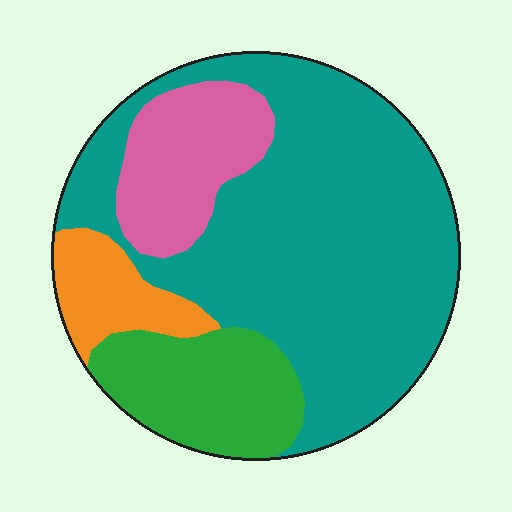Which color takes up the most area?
Teal, at roughly 60%.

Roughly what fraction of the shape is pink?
Pink takes up less than a sixth of the shape.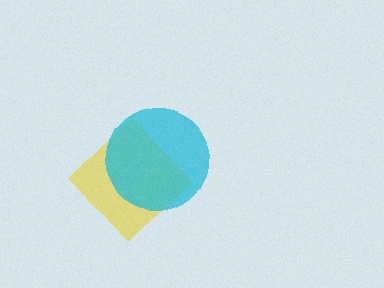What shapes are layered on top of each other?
The layered shapes are: a yellow diamond, a cyan circle.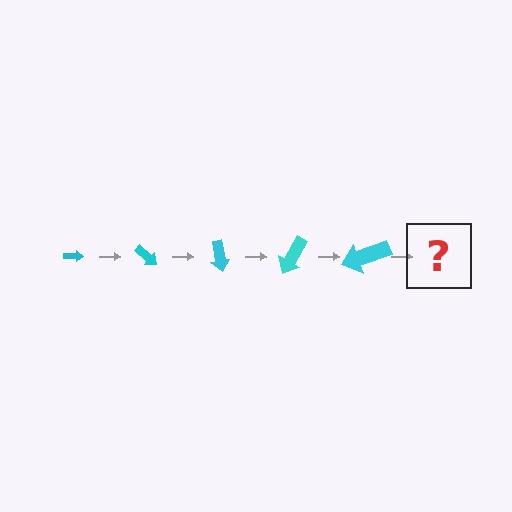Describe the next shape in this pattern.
It should be an arrow, larger than the previous one and rotated 200 degrees from the start.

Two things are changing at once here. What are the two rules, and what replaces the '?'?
The two rules are that the arrow grows larger each step and it rotates 40 degrees each step. The '?' should be an arrow, larger than the previous one and rotated 200 degrees from the start.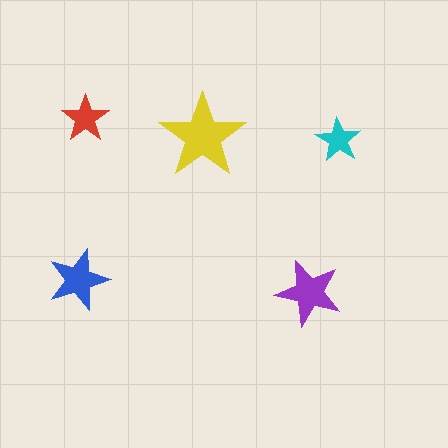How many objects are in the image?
There are 5 objects in the image.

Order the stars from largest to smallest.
the yellow one, the purple one, the blue one, the red one, the cyan one.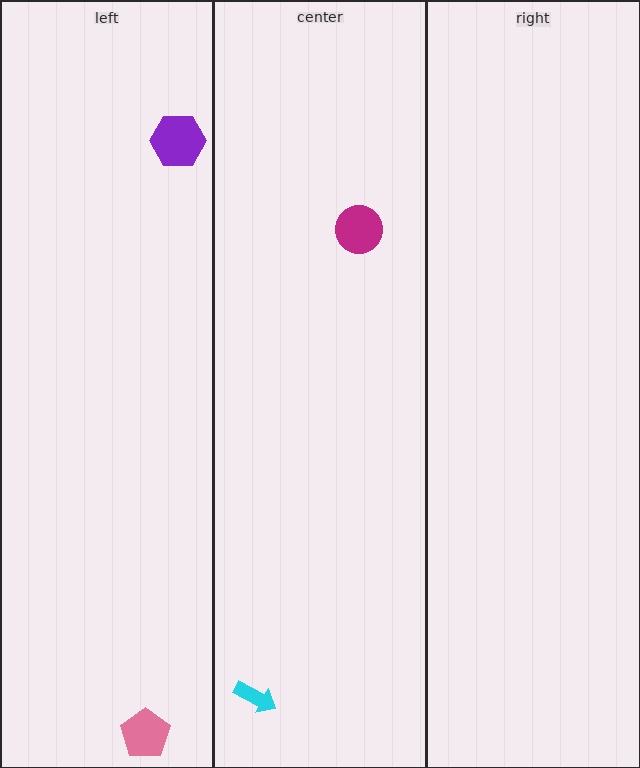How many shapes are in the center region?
2.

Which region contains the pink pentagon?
The left region.